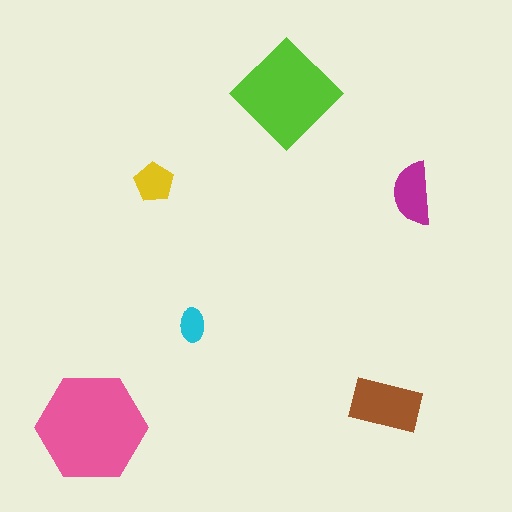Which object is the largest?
The pink hexagon.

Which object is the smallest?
The cyan ellipse.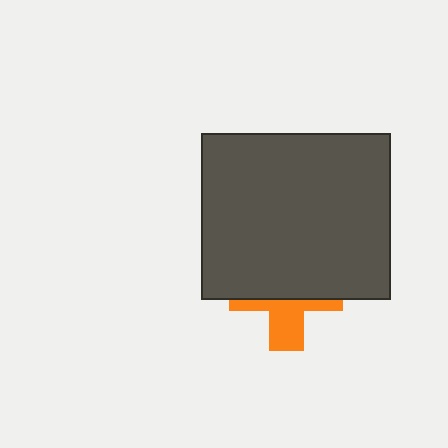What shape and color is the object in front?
The object in front is a dark gray rectangle.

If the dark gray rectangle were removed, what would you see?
You would see the complete orange cross.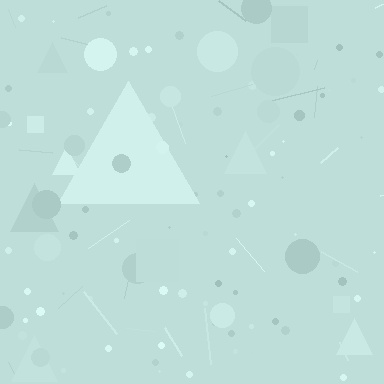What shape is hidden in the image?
A triangle is hidden in the image.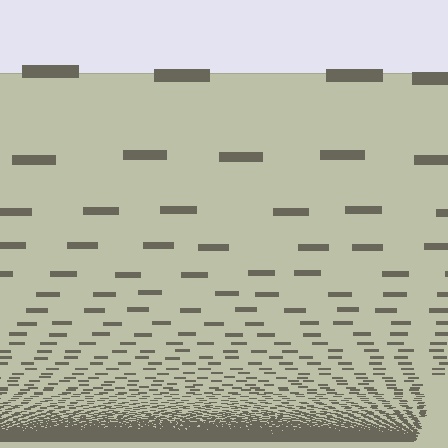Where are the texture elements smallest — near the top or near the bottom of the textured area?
Near the bottom.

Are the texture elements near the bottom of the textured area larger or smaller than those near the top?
Smaller. The gradient is inverted — elements near the bottom are smaller and denser.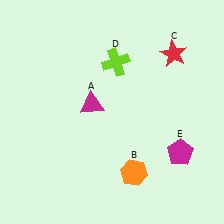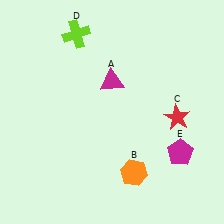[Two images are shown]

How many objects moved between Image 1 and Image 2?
3 objects moved between the two images.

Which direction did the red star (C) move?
The red star (C) moved down.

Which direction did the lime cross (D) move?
The lime cross (D) moved left.